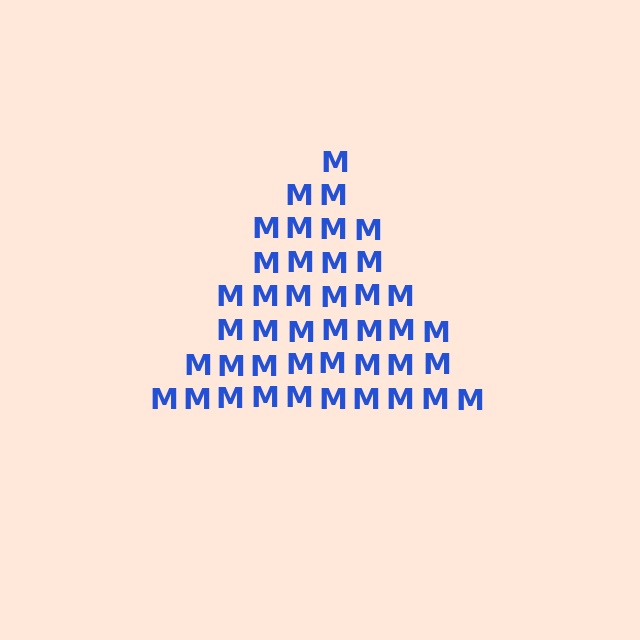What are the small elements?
The small elements are letter M's.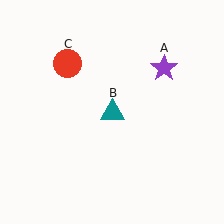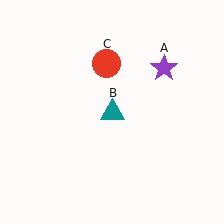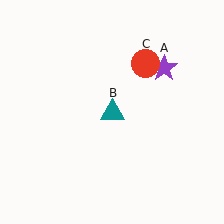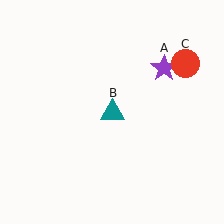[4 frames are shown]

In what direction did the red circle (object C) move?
The red circle (object C) moved right.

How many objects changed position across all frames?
1 object changed position: red circle (object C).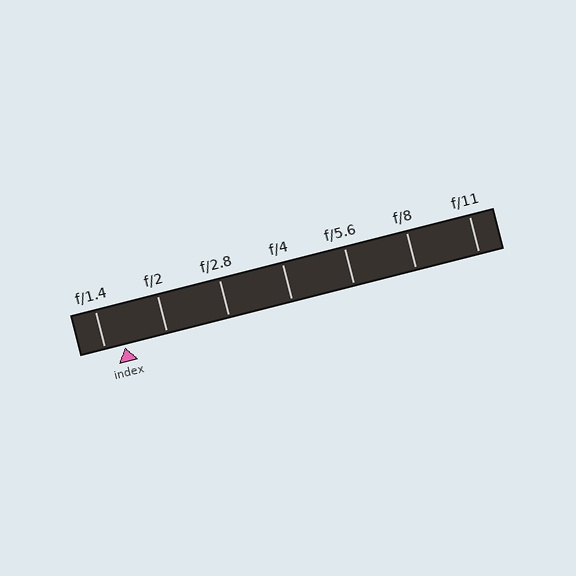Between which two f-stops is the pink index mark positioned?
The index mark is between f/1.4 and f/2.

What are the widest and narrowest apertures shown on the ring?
The widest aperture shown is f/1.4 and the narrowest is f/11.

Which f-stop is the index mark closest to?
The index mark is closest to f/1.4.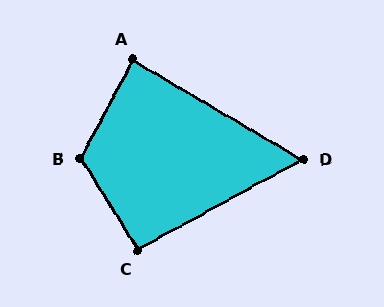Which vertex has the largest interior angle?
B, at approximately 121 degrees.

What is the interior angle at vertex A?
Approximately 87 degrees (approximately right).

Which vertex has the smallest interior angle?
D, at approximately 59 degrees.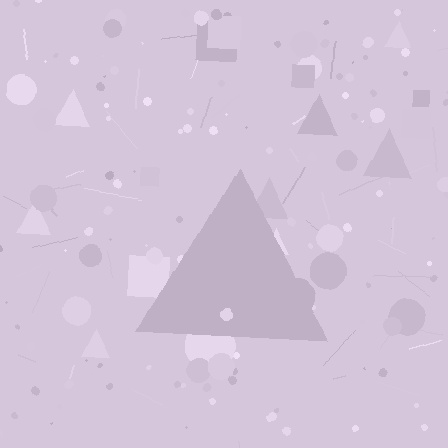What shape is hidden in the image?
A triangle is hidden in the image.